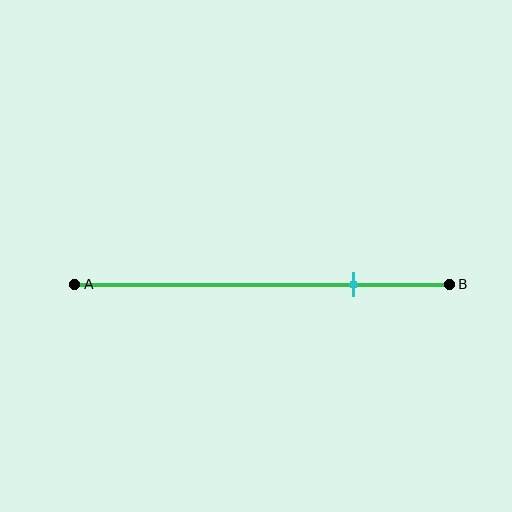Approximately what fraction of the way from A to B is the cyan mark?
The cyan mark is approximately 75% of the way from A to B.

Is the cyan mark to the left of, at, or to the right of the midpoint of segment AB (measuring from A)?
The cyan mark is to the right of the midpoint of segment AB.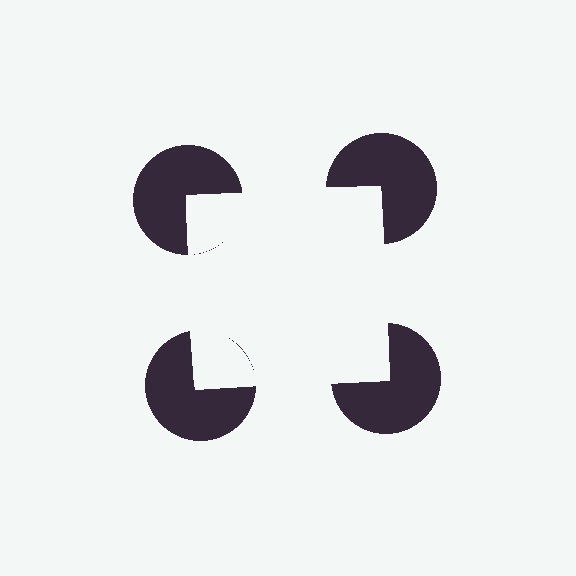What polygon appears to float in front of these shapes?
An illusory square — its edges are inferred from the aligned wedge cuts in the pac-man discs, not physically drawn.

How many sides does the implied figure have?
4 sides.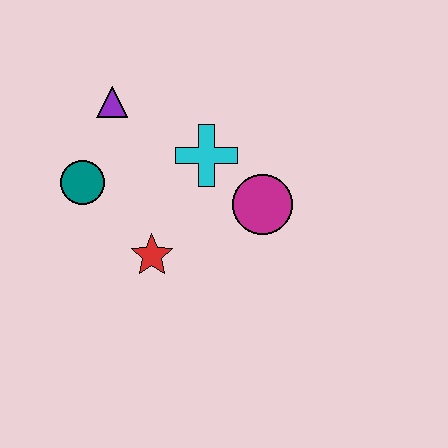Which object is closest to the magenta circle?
The cyan cross is closest to the magenta circle.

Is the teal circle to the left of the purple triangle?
Yes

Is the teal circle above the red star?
Yes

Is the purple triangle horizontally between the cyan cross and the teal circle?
Yes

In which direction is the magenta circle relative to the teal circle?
The magenta circle is to the right of the teal circle.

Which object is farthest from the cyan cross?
The teal circle is farthest from the cyan cross.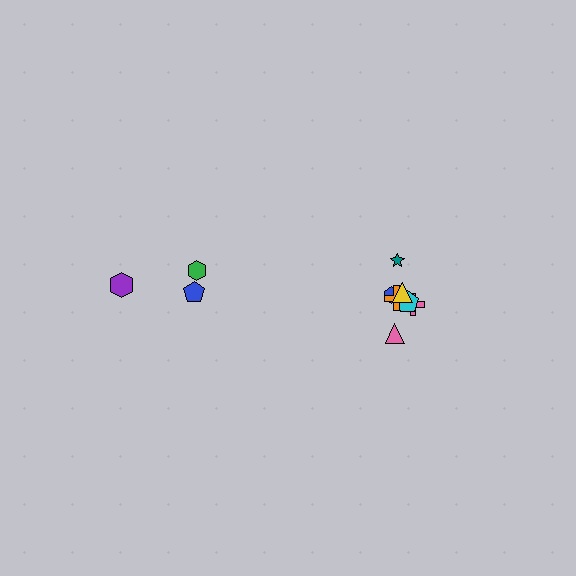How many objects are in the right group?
There are 7 objects.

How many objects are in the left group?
There are 3 objects.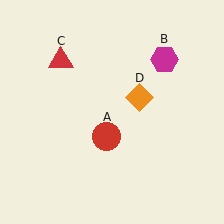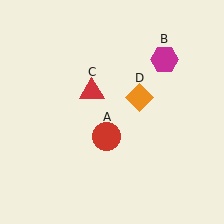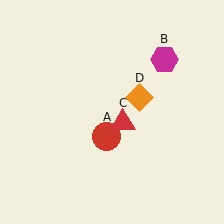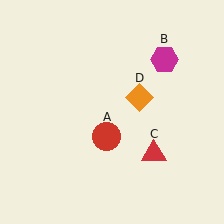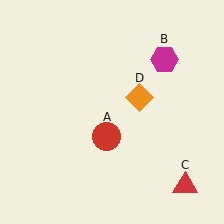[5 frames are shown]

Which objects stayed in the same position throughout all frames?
Red circle (object A) and magenta hexagon (object B) and orange diamond (object D) remained stationary.